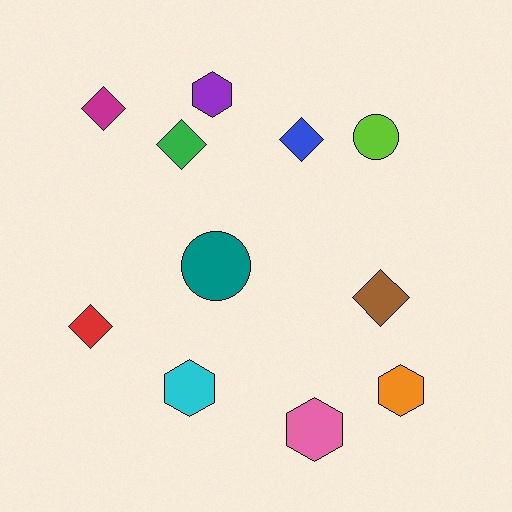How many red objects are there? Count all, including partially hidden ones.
There is 1 red object.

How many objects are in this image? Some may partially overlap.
There are 11 objects.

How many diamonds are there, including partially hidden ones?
There are 5 diamonds.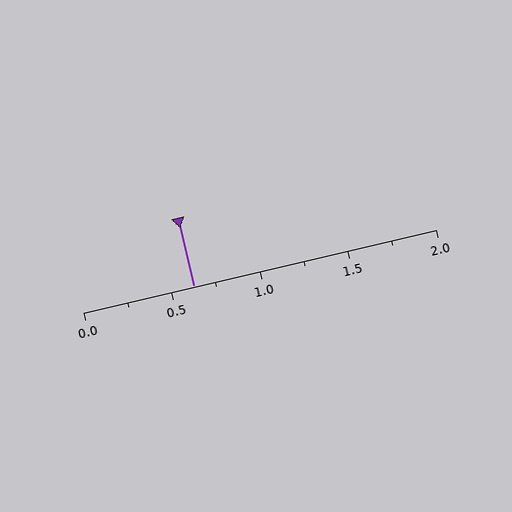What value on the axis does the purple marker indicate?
The marker indicates approximately 0.62.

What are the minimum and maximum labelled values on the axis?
The axis runs from 0.0 to 2.0.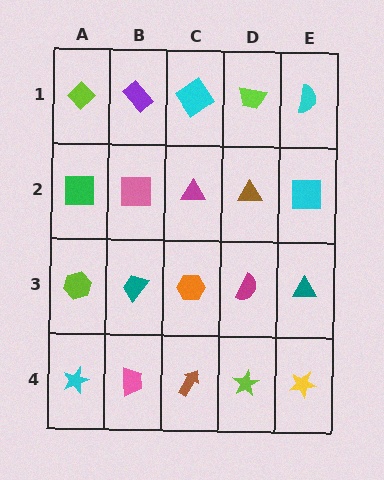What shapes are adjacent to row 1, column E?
A cyan square (row 2, column E), a lime trapezoid (row 1, column D).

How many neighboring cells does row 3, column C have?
4.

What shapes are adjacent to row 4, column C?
An orange hexagon (row 3, column C), a pink trapezoid (row 4, column B), a lime star (row 4, column D).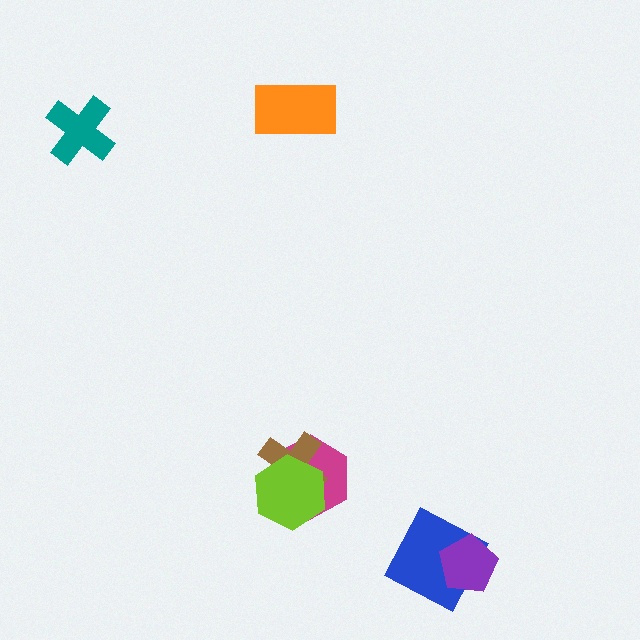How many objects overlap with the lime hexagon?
2 objects overlap with the lime hexagon.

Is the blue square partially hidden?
Yes, it is partially covered by another shape.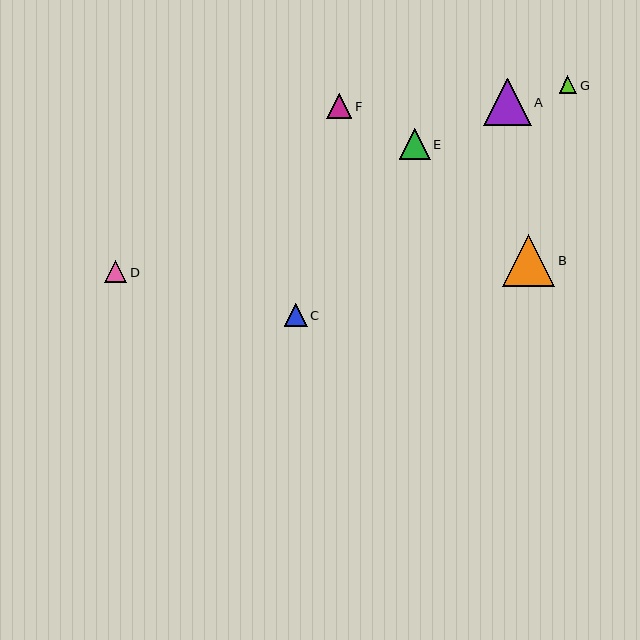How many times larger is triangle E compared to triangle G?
Triangle E is approximately 1.7 times the size of triangle G.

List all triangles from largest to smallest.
From largest to smallest: B, A, E, F, D, C, G.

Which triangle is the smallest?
Triangle G is the smallest with a size of approximately 18 pixels.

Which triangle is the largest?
Triangle B is the largest with a size of approximately 52 pixels.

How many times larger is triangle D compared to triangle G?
Triangle D is approximately 1.3 times the size of triangle G.